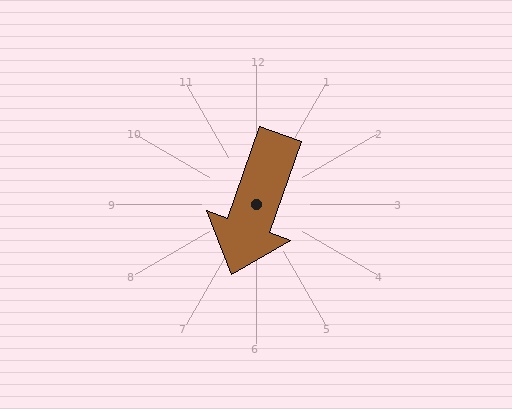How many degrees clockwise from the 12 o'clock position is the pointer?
Approximately 199 degrees.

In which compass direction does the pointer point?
South.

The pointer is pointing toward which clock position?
Roughly 7 o'clock.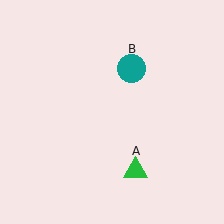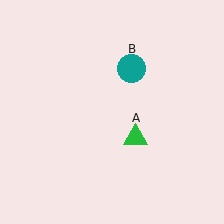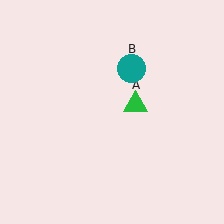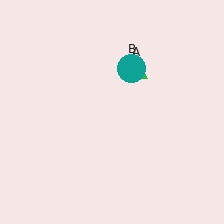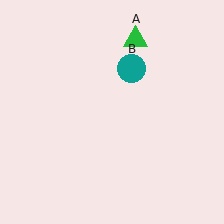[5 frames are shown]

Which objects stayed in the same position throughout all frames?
Teal circle (object B) remained stationary.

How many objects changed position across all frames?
1 object changed position: green triangle (object A).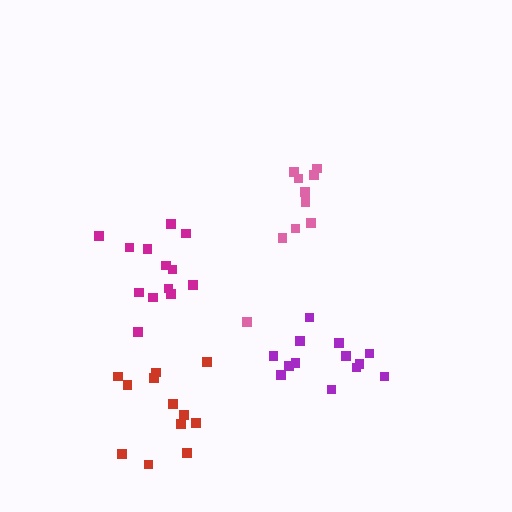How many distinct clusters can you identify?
There are 4 distinct clusters.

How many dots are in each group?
Group 1: 13 dots, Group 2: 10 dots, Group 3: 12 dots, Group 4: 13 dots (48 total).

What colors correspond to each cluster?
The clusters are colored: purple, pink, red, magenta.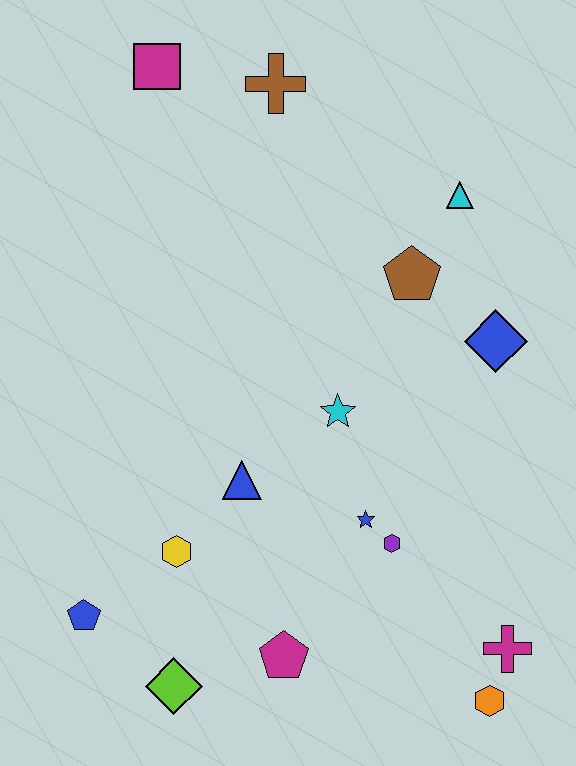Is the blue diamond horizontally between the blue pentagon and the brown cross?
No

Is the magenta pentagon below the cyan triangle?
Yes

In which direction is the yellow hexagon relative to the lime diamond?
The yellow hexagon is above the lime diamond.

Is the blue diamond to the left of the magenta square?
No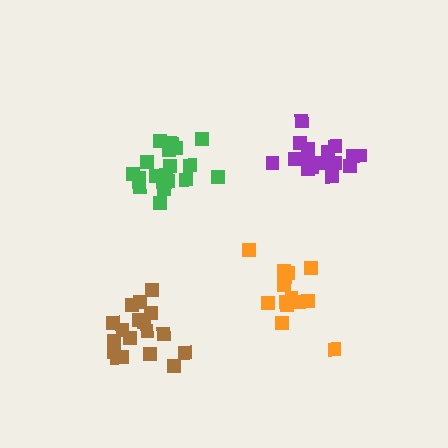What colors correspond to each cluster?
The clusters are colored: purple, green, orange, brown.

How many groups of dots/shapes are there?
There are 4 groups.